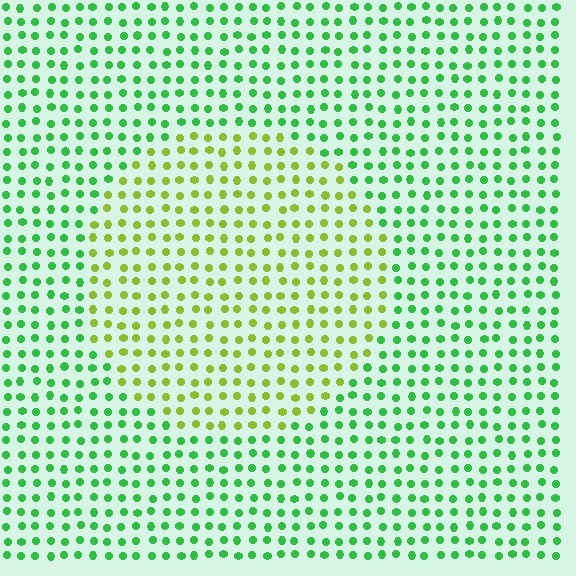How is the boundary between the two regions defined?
The boundary is defined purely by a slight shift in hue (about 46 degrees). Spacing, size, and orientation are identical on both sides.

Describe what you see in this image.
The image is filled with small green elements in a uniform arrangement. A circle-shaped region is visible where the elements are tinted to a slightly different hue, forming a subtle color boundary.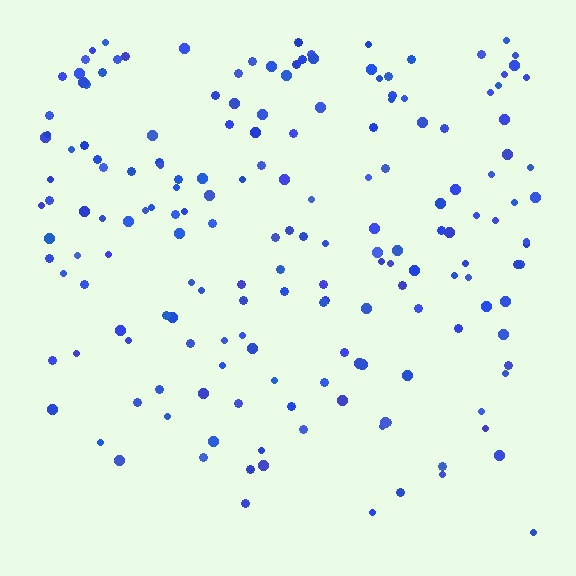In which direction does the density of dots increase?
From bottom to top, with the top side densest.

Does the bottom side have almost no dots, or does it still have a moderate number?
Still a moderate number, just noticeably fewer than the top.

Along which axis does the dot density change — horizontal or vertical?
Vertical.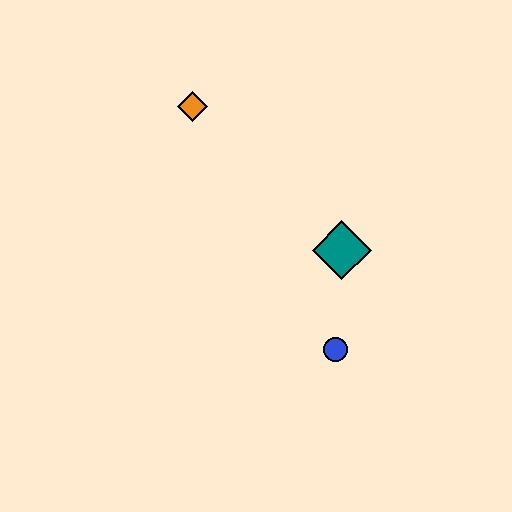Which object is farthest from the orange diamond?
The blue circle is farthest from the orange diamond.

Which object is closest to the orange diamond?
The teal diamond is closest to the orange diamond.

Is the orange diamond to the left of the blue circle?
Yes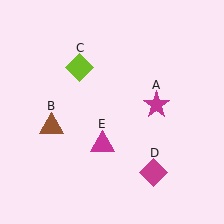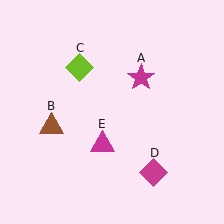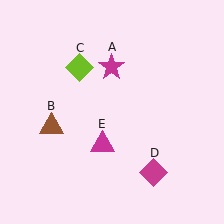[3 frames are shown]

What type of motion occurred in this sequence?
The magenta star (object A) rotated counterclockwise around the center of the scene.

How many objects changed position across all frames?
1 object changed position: magenta star (object A).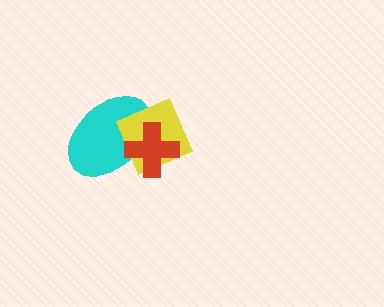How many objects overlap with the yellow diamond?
2 objects overlap with the yellow diamond.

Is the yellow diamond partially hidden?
Yes, it is partially covered by another shape.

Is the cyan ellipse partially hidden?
Yes, it is partially covered by another shape.